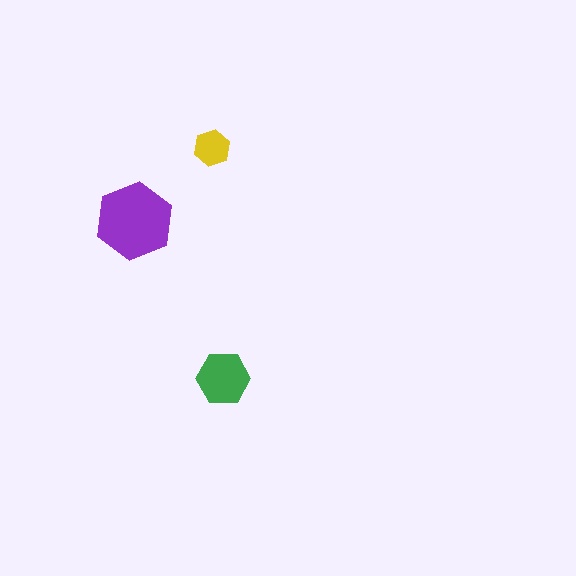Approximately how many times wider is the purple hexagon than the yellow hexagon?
About 2 times wider.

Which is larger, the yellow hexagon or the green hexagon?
The green one.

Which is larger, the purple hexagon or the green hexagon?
The purple one.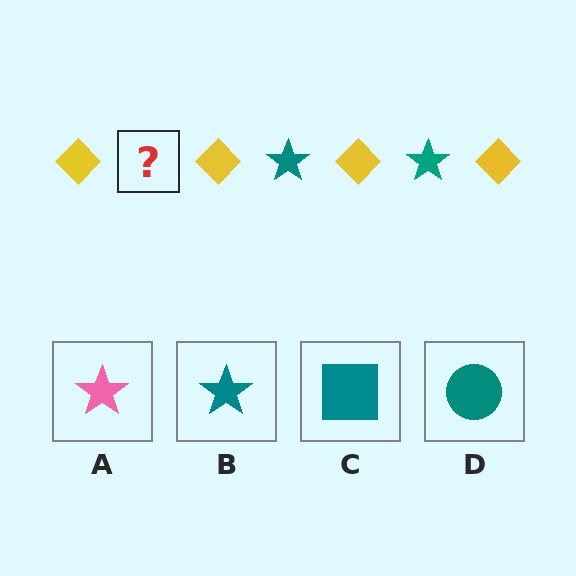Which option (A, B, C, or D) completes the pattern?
B.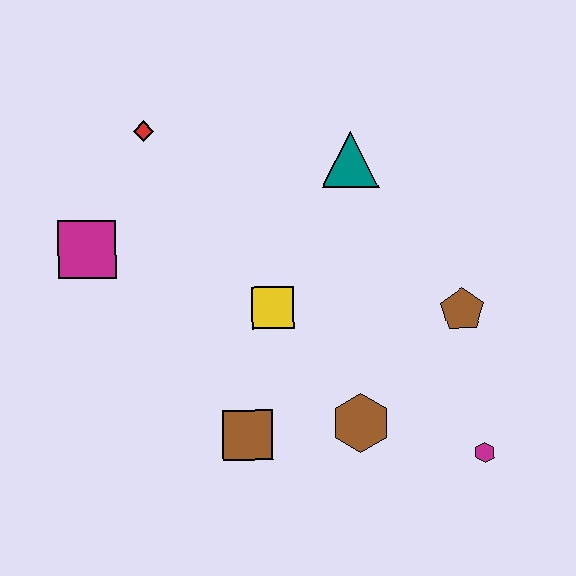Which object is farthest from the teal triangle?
The magenta hexagon is farthest from the teal triangle.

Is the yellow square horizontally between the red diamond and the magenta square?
No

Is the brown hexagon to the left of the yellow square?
No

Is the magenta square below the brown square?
No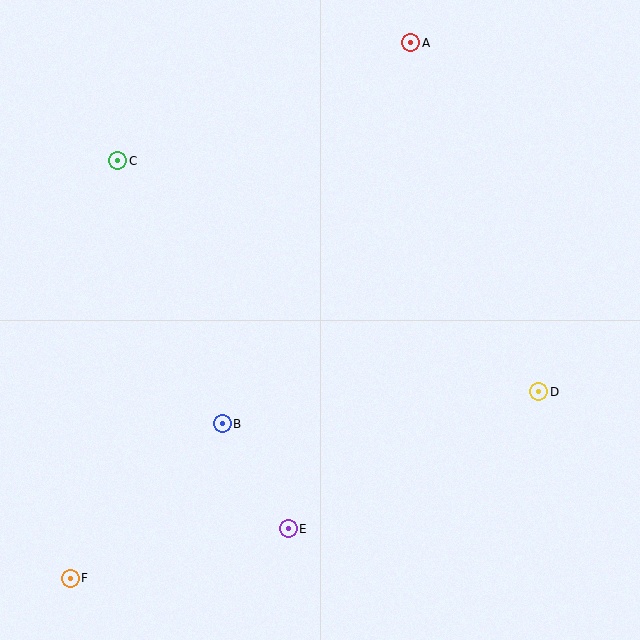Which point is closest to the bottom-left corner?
Point F is closest to the bottom-left corner.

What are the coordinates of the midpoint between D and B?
The midpoint between D and B is at (380, 408).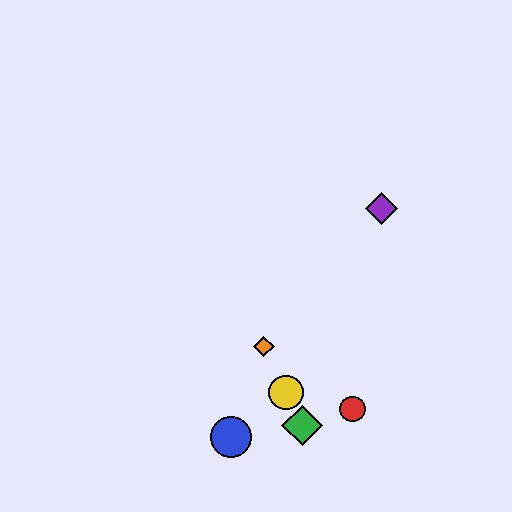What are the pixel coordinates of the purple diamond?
The purple diamond is at (382, 209).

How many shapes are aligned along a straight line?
3 shapes (the green diamond, the yellow circle, the orange diamond) are aligned along a straight line.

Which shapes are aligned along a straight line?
The green diamond, the yellow circle, the orange diamond are aligned along a straight line.